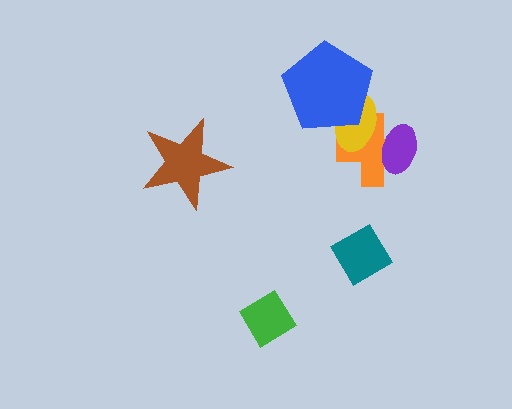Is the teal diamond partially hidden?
No, no other shape covers it.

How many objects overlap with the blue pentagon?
1 object overlaps with the blue pentagon.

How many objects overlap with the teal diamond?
0 objects overlap with the teal diamond.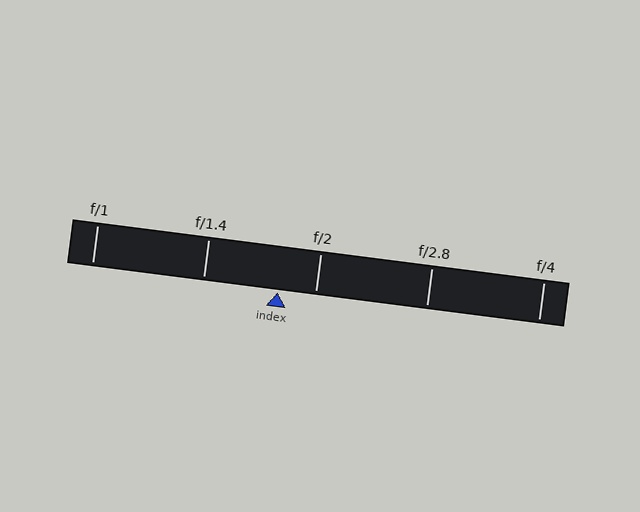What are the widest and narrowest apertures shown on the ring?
The widest aperture shown is f/1 and the narrowest is f/4.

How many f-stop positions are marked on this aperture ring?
There are 5 f-stop positions marked.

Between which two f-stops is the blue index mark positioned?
The index mark is between f/1.4 and f/2.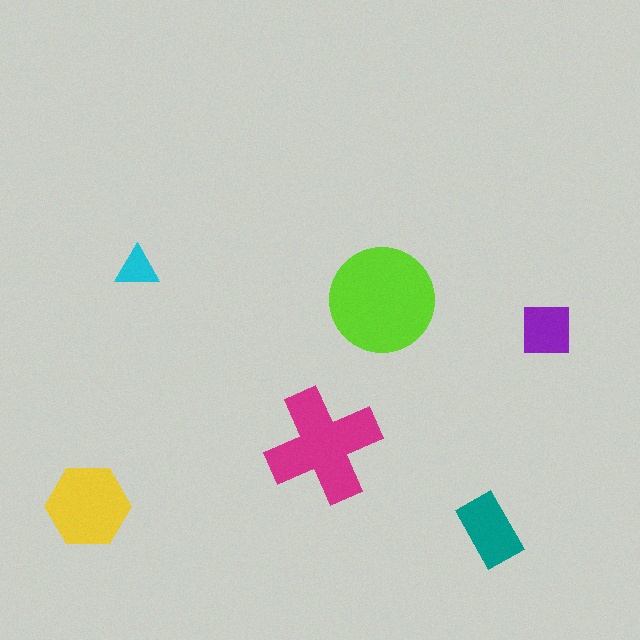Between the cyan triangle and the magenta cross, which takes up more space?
The magenta cross.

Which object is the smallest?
The cyan triangle.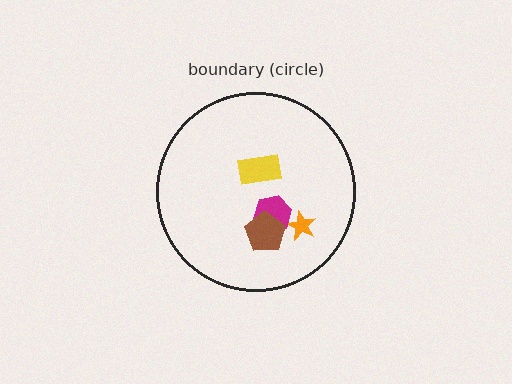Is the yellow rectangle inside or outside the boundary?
Inside.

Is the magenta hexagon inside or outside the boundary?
Inside.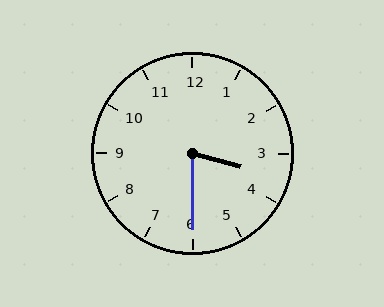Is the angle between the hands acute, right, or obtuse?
It is acute.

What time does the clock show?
3:30.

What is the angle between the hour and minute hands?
Approximately 75 degrees.